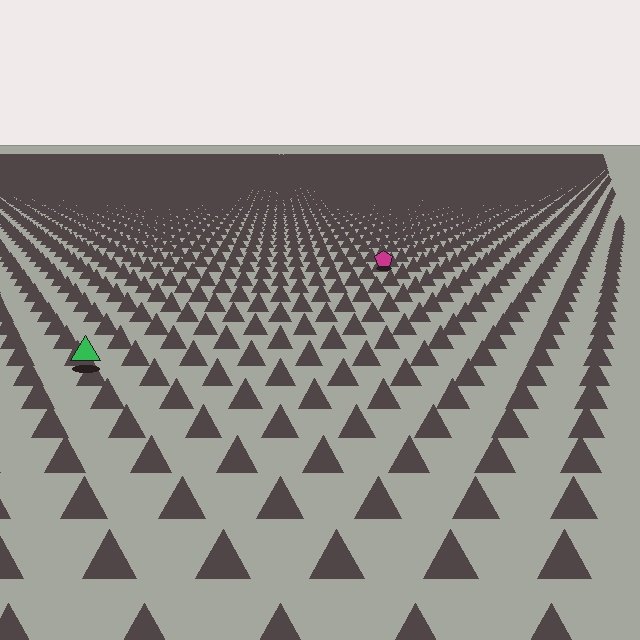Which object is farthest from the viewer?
The magenta pentagon is farthest from the viewer. It appears smaller and the ground texture around it is denser.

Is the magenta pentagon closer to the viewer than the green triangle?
No. The green triangle is closer — you can tell from the texture gradient: the ground texture is coarser near it.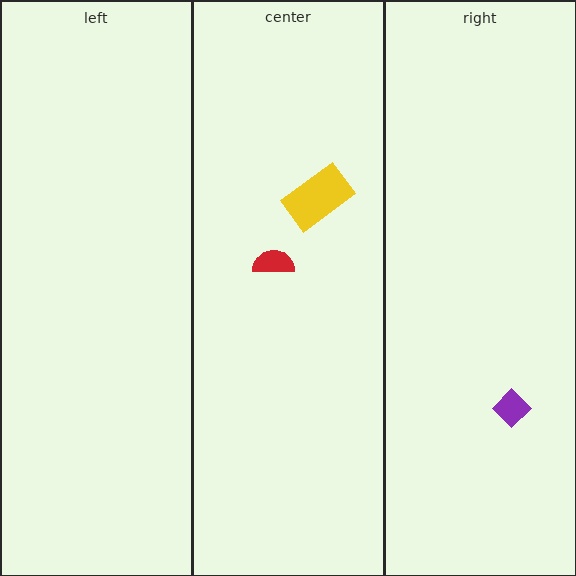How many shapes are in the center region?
2.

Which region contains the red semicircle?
The center region.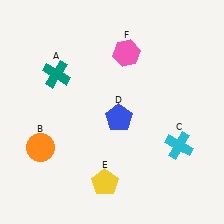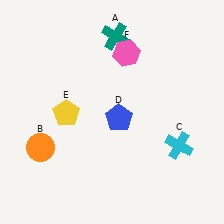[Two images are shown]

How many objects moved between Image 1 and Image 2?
2 objects moved between the two images.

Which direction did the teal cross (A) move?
The teal cross (A) moved right.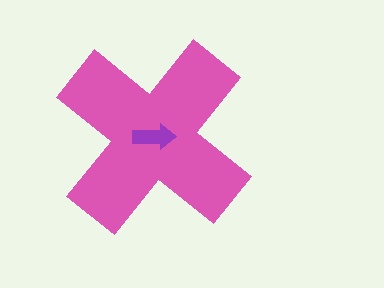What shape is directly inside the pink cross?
The purple arrow.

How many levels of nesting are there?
2.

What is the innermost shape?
The purple arrow.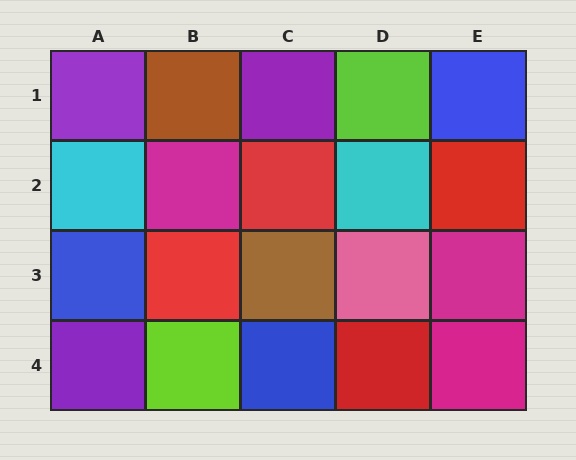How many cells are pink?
1 cell is pink.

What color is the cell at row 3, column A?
Blue.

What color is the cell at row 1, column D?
Lime.